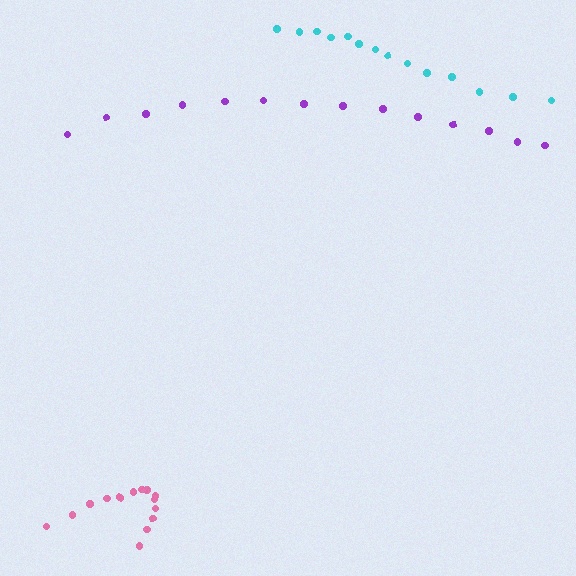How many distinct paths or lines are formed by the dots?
There are 3 distinct paths.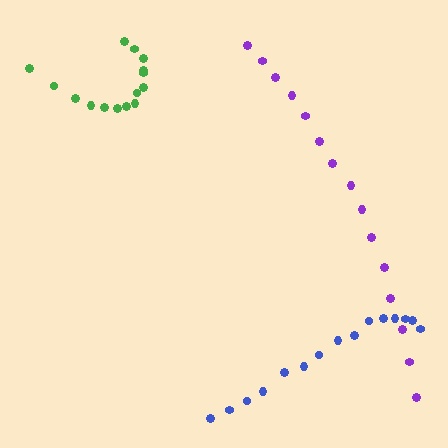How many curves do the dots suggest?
There are 3 distinct paths.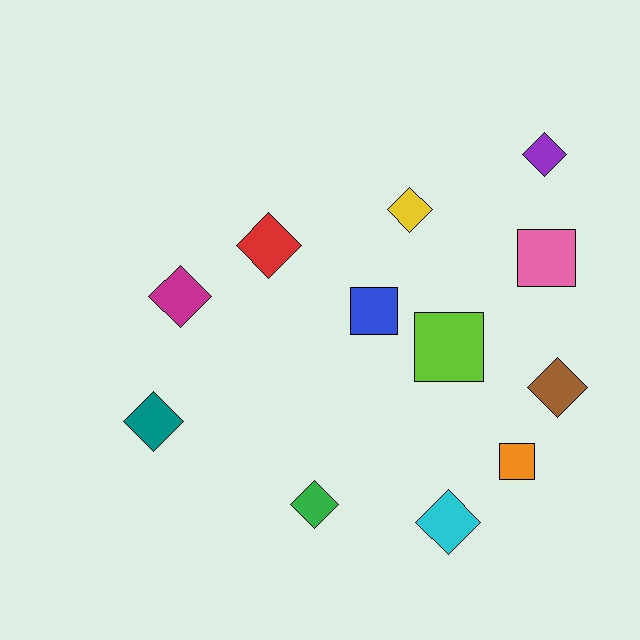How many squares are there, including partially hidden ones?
There are 4 squares.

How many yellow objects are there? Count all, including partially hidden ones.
There is 1 yellow object.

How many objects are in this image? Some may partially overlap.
There are 12 objects.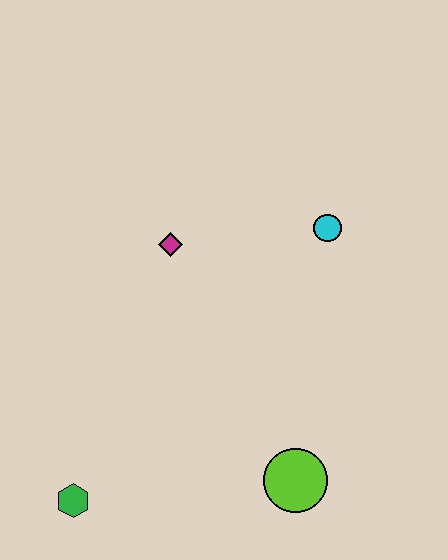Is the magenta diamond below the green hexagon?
No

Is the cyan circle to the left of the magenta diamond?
No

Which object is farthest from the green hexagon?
The cyan circle is farthest from the green hexagon.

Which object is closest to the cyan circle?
The magenta diamond is closest to the cyan circle.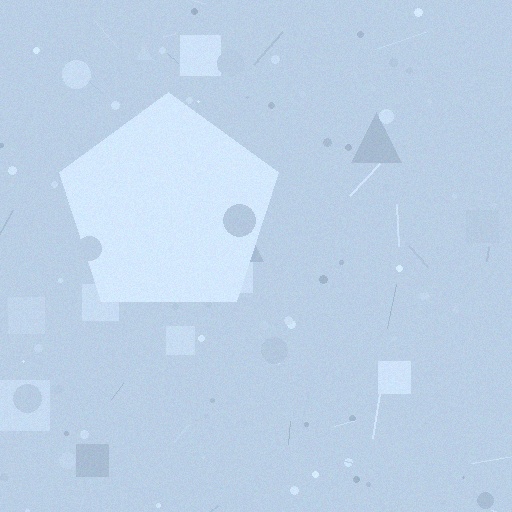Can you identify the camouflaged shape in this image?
The camouflaged shape is a pentagon.